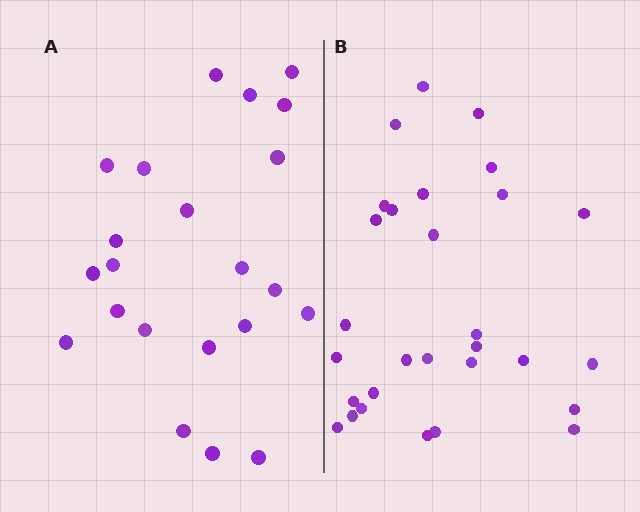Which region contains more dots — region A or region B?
Region B (the right region) has more dots.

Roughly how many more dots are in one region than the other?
Region B has roughly 8 or so more dots than region A.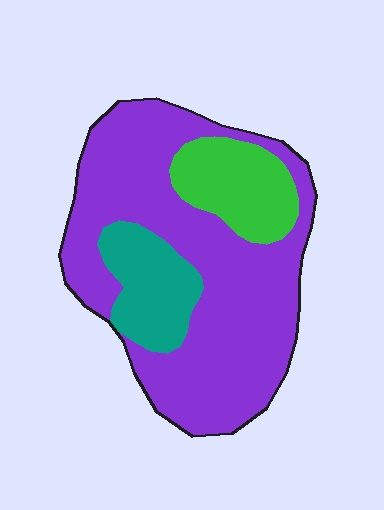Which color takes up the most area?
Purple, at roughly 70%.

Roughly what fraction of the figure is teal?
Teal covers around 15% of the figure.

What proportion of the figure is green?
Green takes up about one sixth (1/6) of the figure.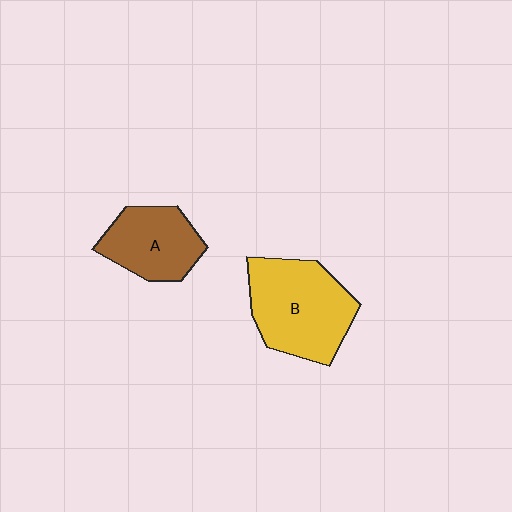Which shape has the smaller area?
Shape A (brown).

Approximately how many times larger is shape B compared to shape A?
Approximately 1.5 times.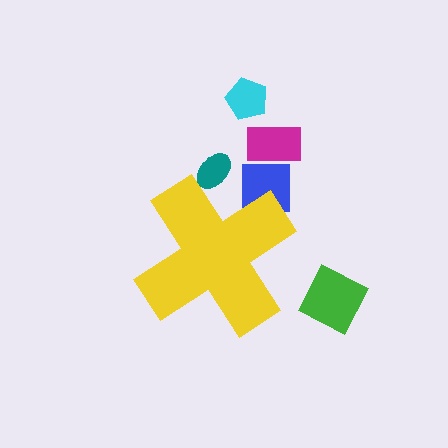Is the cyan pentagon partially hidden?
No, the cyan pentagon is fully visible.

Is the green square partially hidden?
No, the green square is fully visible.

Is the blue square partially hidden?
Yes, the blue square is partially hidden behind the yellow cross.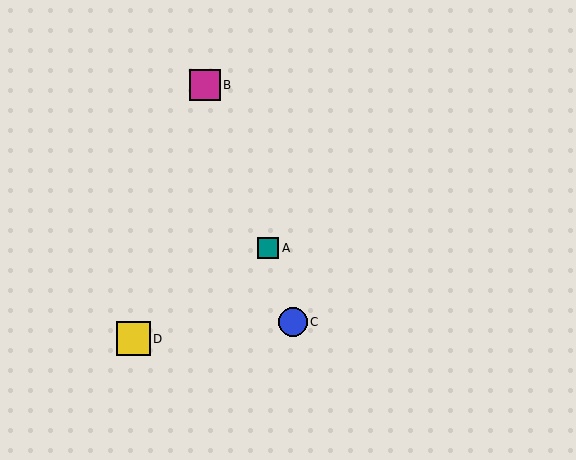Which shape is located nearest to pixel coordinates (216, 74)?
The magenta square (labeled B) at (205, 85) is nearest to that location.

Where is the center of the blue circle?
The center of the blue circle is at (293, 322).